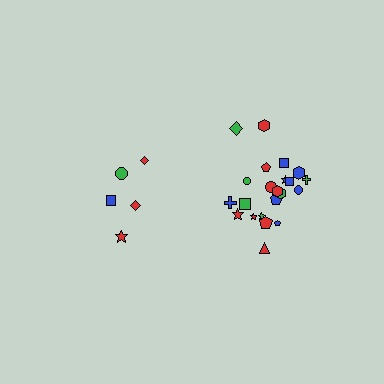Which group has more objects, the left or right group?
The right group.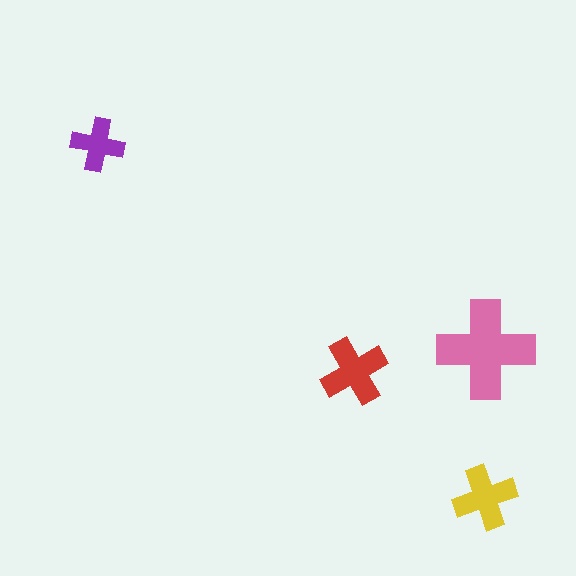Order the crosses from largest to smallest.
the pink one, the red one, the yellow one, the purple one.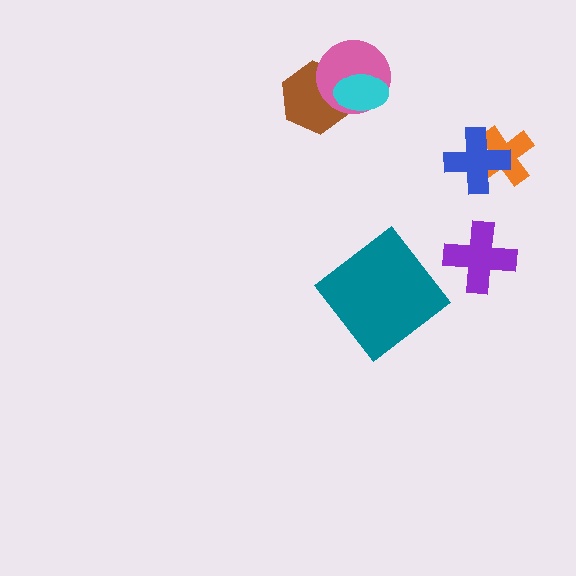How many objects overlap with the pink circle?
2 objects overlap with the pink circle.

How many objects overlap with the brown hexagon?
2 objects overlap with the brown hexagon.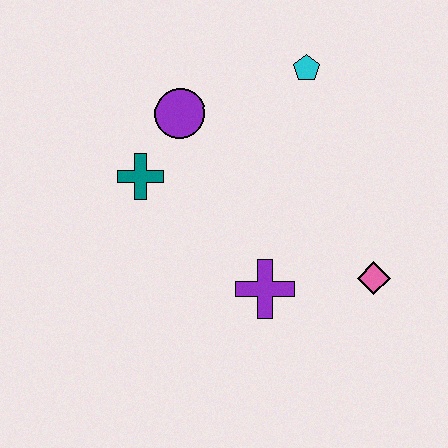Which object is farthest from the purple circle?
The pink diamond is farthest from the purple circle.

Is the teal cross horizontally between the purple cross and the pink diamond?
No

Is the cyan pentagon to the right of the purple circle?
Yes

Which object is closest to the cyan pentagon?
The purple circle is closest to the cyan pentagon.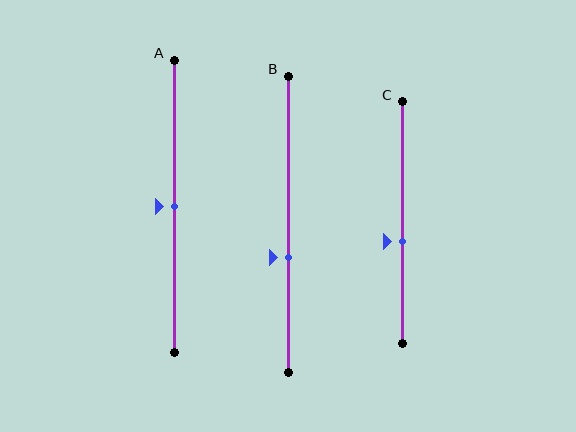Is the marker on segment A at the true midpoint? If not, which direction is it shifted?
Yes, the marker on segment A is at the true midpoint.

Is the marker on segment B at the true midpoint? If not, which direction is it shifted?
No, the marker on segment B is shifted downward by about 11% of the segment length.